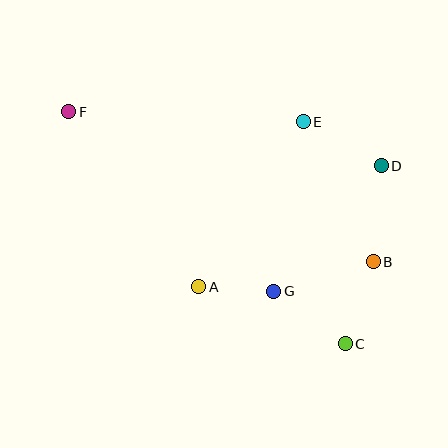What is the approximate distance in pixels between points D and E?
The distance between D and E is approximately 90 pixels.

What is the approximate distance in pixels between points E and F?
The distance between E and F is approximately 234 pixels.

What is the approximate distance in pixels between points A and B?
The distance between A and B is approximately 176 pixels.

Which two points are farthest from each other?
Points C and F are farthest from each other.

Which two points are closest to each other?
Points A and G are closest to each other.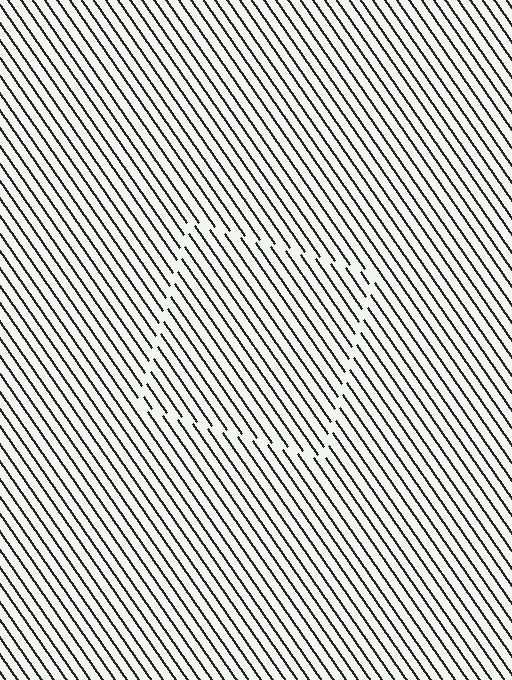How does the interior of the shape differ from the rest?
The interior of the shape contains the same grating, shifted by half a period — the contour is defined by the phase discontinuity where line-ends from the inner and outer gratings abut.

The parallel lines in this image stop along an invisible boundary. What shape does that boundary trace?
An illusory square. The interior of the shape contains the same grating, shifted by half a period — the contour is defined by the phase discontinuity where line-ends from the inner and outer gratings abut.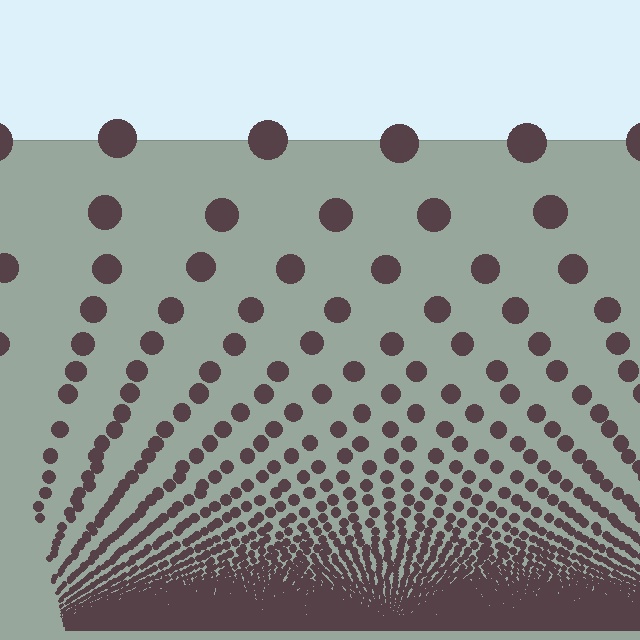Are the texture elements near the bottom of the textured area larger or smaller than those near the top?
Smaller. The gradient is inverted — elements near the bottom are smaller and denser.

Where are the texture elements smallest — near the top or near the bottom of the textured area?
Near the bottom.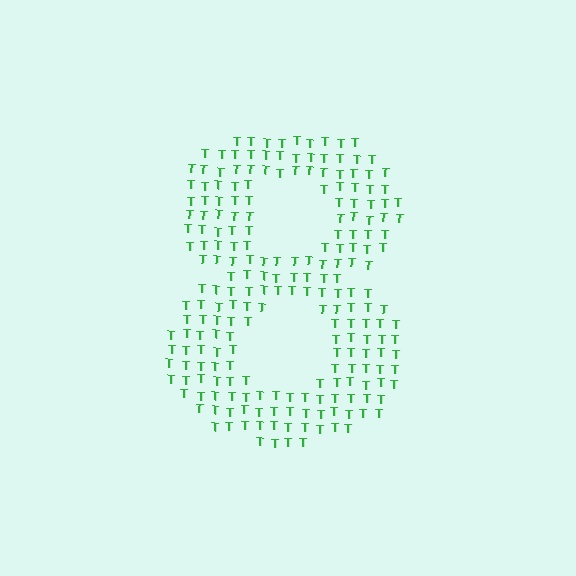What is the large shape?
The large shape is the digit 8.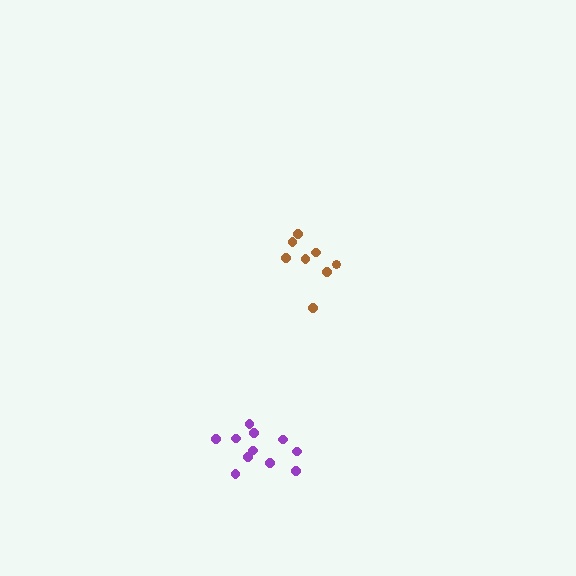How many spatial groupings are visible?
There are 2 spatial groupings.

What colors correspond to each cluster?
The clusters are colored: purple, brown.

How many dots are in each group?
Group 1: 11 dots, Group 2: 8 dots (19 total).